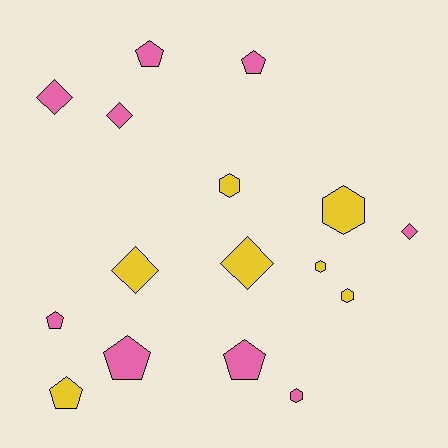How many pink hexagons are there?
There is 1 pink hexagon.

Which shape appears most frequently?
Pentagon, with 6 objects.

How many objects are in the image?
There are 16 objects.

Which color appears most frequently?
Pink, with 9 objects.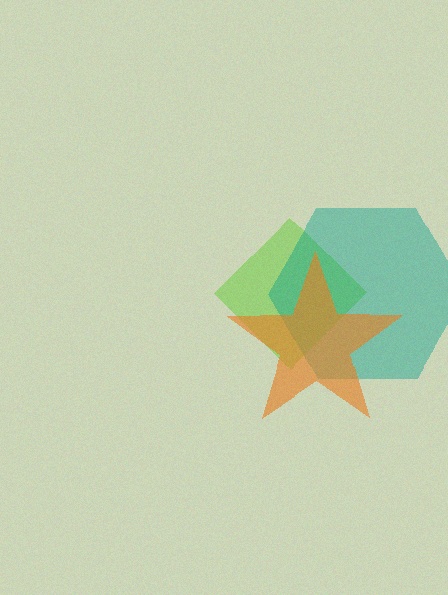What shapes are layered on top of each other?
The layered shapes are: a lime diamond, a teal hexagon, an orange star.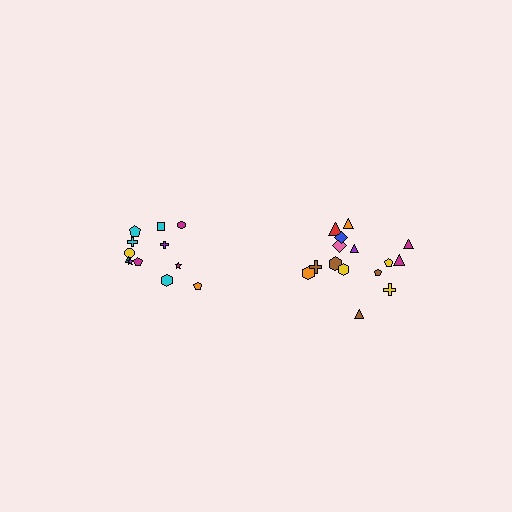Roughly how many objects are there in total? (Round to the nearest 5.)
Roughly 25 objects in total.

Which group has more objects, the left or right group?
The right group.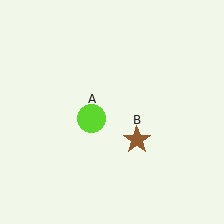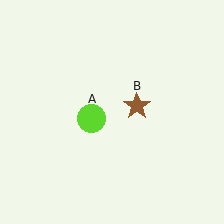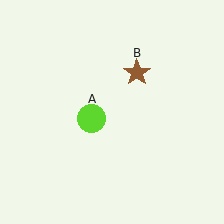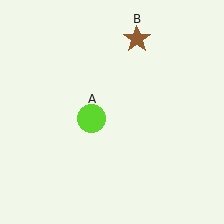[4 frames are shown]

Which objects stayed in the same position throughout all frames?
Lime circle (object A) remained stationary.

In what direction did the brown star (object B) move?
The brown star (object B) moved up.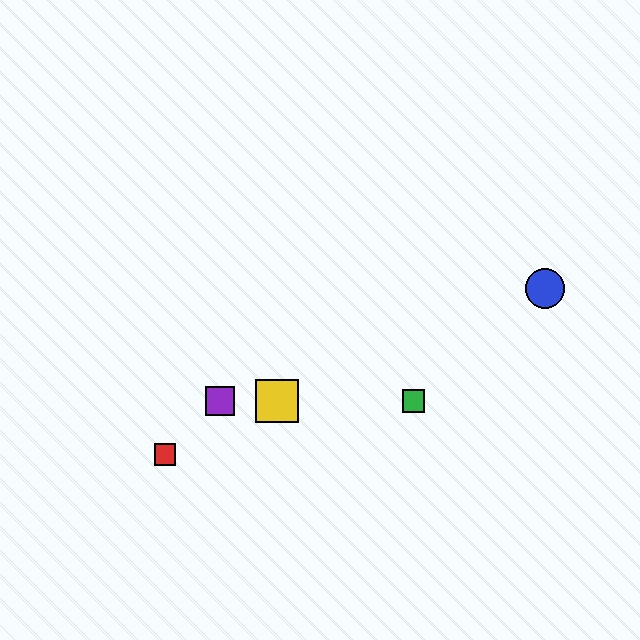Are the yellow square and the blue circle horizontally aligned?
No, the yellow square is at y≈401 and the blue circle is at y≈288.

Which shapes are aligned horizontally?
The green square, the yellow square, the purple square are aligned horizontally.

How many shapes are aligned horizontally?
3 shapes (the green square, the yellow square, the purple square) are aligned horizontally.